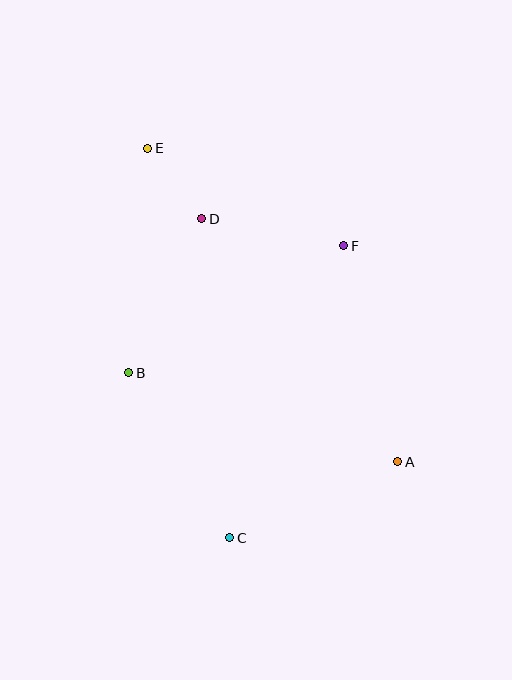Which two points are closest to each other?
Points D and E are closest to each other.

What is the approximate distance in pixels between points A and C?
The distance between A and C is approximately 184 pixels.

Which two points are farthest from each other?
Points A and E are farthest from each other.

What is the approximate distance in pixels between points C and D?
The distance between C and D is approximately 320 pixels.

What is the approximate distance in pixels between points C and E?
The distance between C and E is approximately 398 pixels.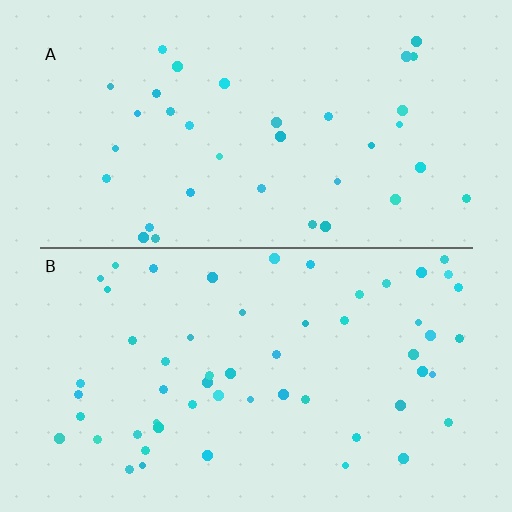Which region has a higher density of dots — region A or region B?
B (the bottom).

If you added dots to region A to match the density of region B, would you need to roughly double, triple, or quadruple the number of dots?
Approximately double.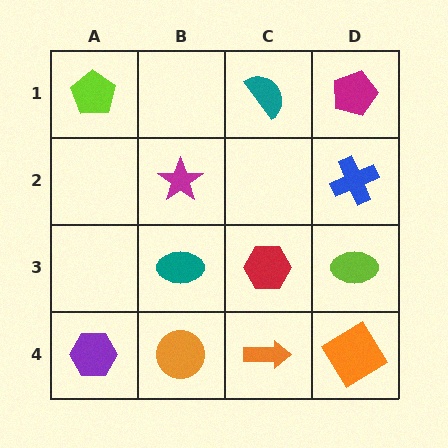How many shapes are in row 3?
3 shapes.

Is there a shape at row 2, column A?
No, that cell is empty.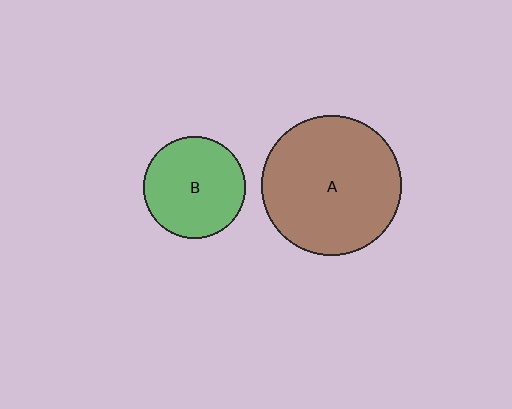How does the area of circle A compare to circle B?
Approximately 1.9 times.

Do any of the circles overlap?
No, none of the circles overlap.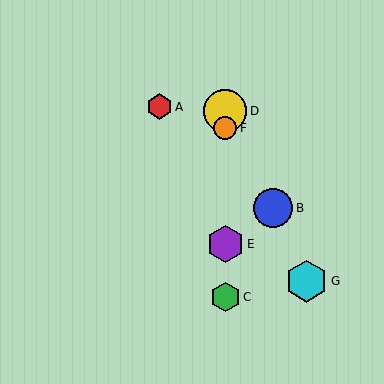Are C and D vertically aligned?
Yes, both are at x≈225.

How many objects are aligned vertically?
4 objects (C, D, E, F) are aligned vertically.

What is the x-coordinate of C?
Object C is at x≈225.